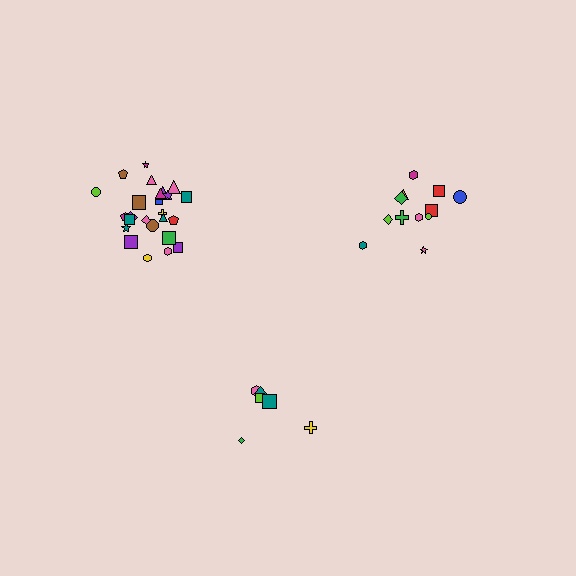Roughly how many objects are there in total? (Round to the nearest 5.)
Roughly 45 objects in total.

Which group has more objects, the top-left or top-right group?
The top-left group.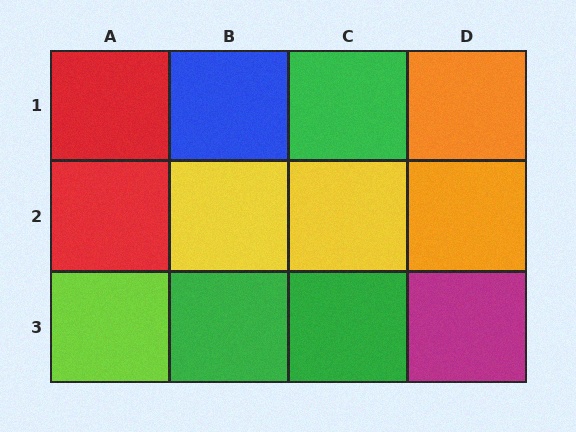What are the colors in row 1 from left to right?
Red, blue, green, orange.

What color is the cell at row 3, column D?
Magenta.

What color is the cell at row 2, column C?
Yellow.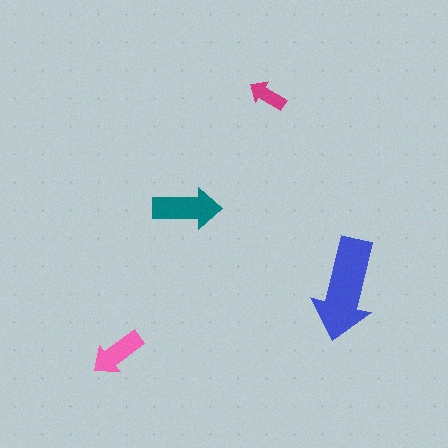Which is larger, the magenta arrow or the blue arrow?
The blue one.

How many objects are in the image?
There are 4 objects in the image.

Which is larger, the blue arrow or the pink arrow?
The blue one.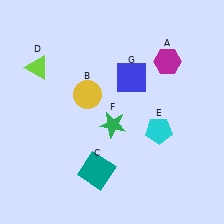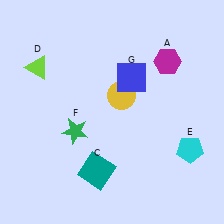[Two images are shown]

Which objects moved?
The objects that moved are: the yellow circle (B), the cyan pentagon (E), the green star (F).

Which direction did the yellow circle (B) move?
The yellow circle (B) moved right.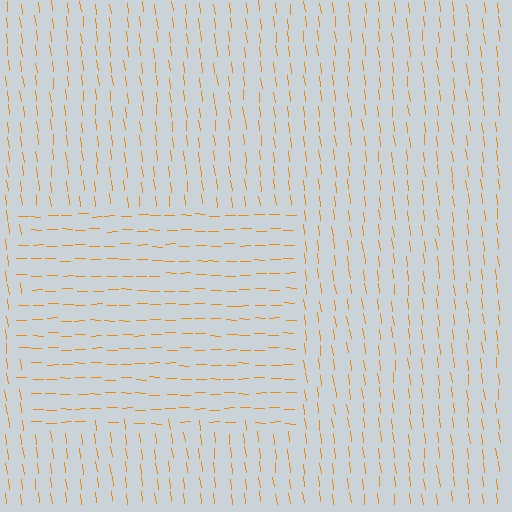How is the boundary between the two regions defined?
The boundary is defined purely by a change in line orientation (approximately 83 degrees difference). All lines are the same color and thickness.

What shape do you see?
I see a rectangle.